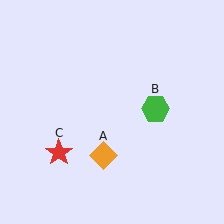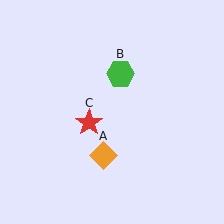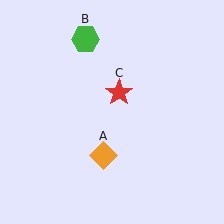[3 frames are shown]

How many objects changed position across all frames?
2 objects changed position: green hexagon (object B), red star (object C).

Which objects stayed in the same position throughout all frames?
Orange diamond (object A) remained stationary.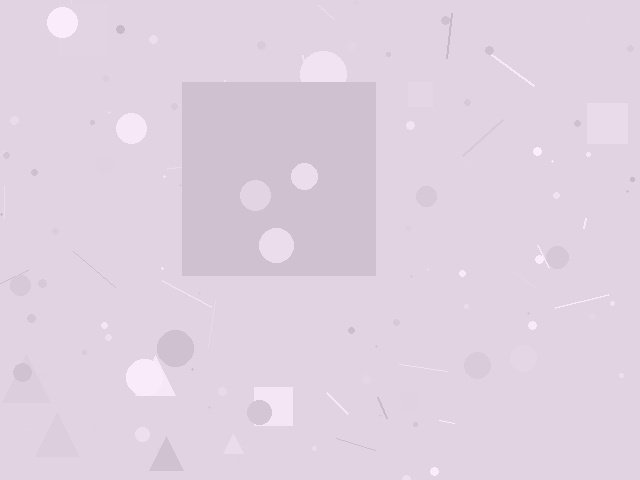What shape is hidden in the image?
A square is hidden in the image.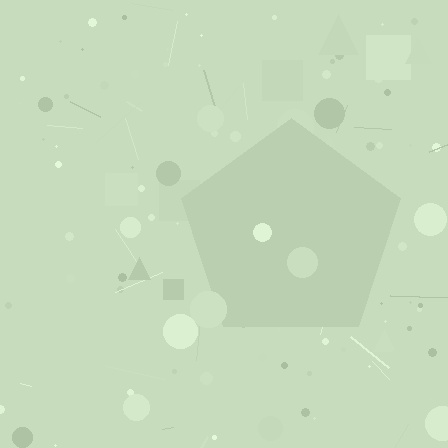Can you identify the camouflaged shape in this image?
The camouflaged shape is a pentagon.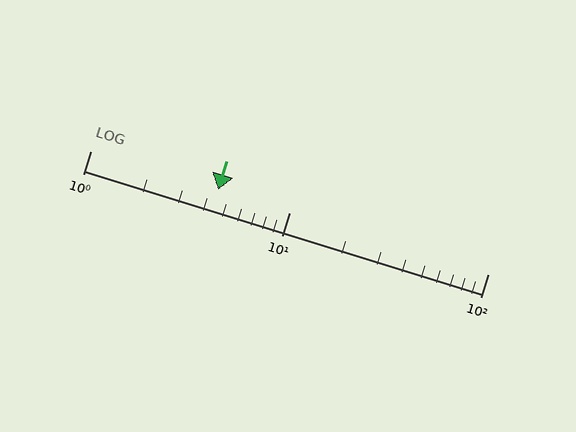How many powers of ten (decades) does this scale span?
The scale spans 2 decades, from 1 to 100.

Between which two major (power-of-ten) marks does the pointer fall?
The pointer is between 1 and 10.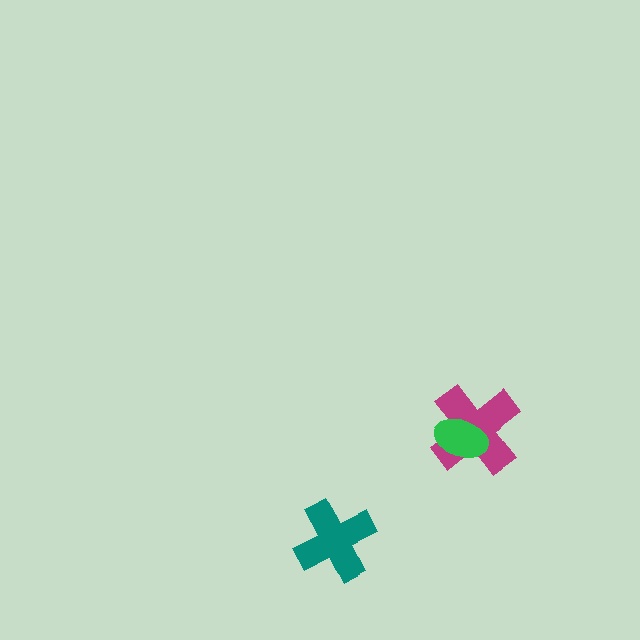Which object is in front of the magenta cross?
The green ellipse is in front of the magenta cross.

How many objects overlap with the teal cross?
0 objects overlap with the teal cross.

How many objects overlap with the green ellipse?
1 object overlaps with the green ellipse.